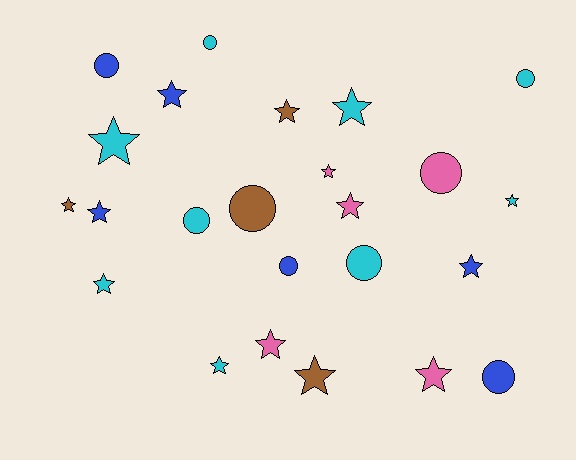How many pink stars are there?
There are 4 pink stars.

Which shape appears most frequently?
Star, with 15 objects.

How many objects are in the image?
There are 24 objects.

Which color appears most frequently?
Cyan, with 9 objects.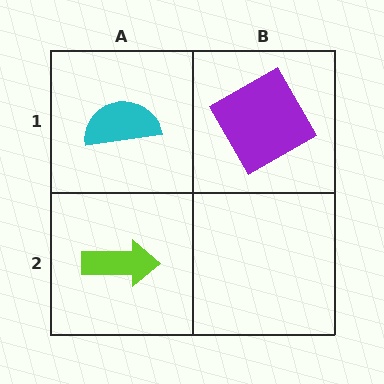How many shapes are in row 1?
2 shapes.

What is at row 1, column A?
A cyan semicircle.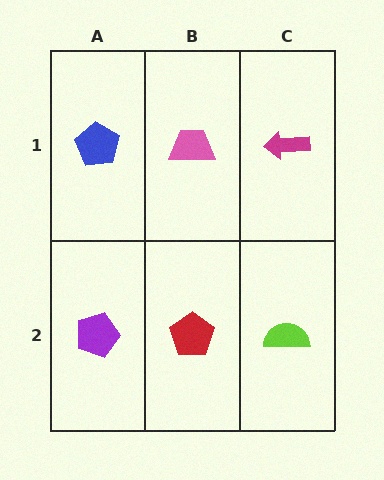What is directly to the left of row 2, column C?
A red pentagon.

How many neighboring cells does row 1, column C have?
2.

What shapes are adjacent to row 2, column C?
A magenta arrow (row 1, column C), a red pentagon (row 2, column B).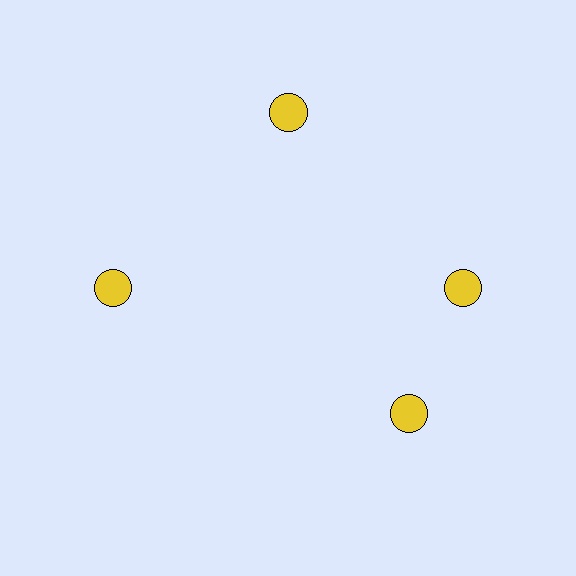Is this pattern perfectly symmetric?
No. The 4 yellow circles are arranged in a ring, but one element near the 6 o'clock position is rotated out of alignment along the ring, breaking the 4-fold rotational symmetry.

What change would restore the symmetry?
The symmetry would be restored by rotating it back into even spacing with its neighbors so that all 4 circles sit at equal angles and equal distance from the center.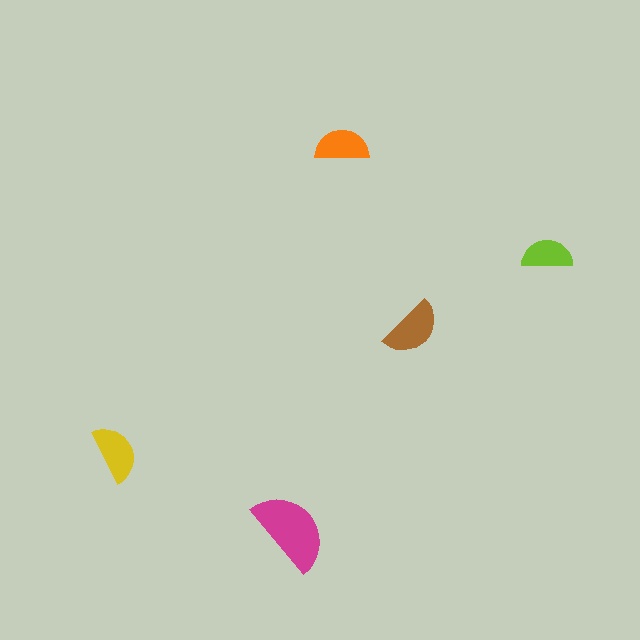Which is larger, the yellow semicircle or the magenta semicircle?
The magenta one.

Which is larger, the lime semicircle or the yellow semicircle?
The yellow one.